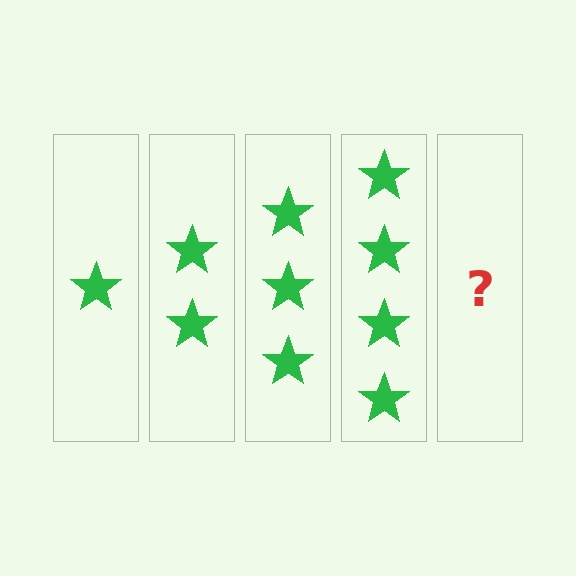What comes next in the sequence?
The next element should be 5 stars.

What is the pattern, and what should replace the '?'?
The pattern is that each step adds one more star. The '?' should be 5 stars.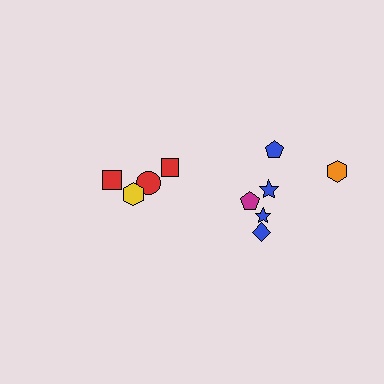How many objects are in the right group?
There are 6 objects.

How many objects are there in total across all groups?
There are 10 objects.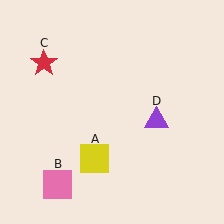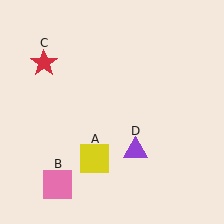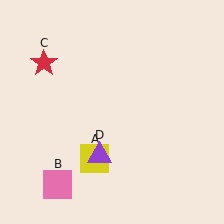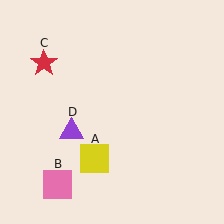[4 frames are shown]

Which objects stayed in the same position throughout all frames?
Yellow square (object A) and pink square (object B) and red star (object C) remained stationary.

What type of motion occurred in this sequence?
The purple triangle (object D) rotated clockwise around the center of the scene.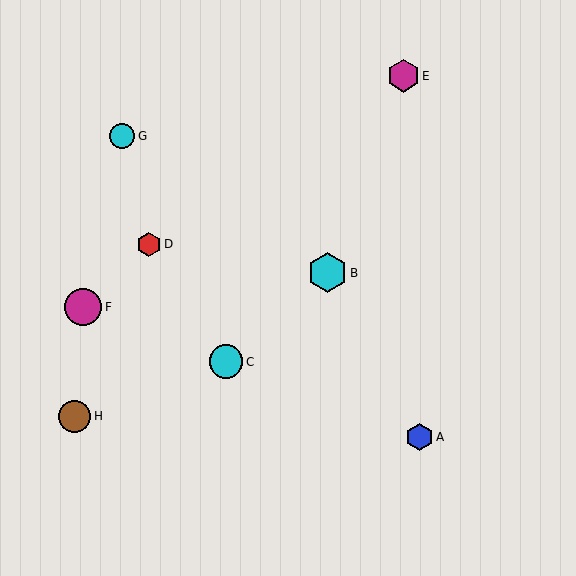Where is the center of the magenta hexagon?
The center of the magenta hexagon is at (403, 76).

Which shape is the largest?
The cyan hexagon (labeled B) is the largest.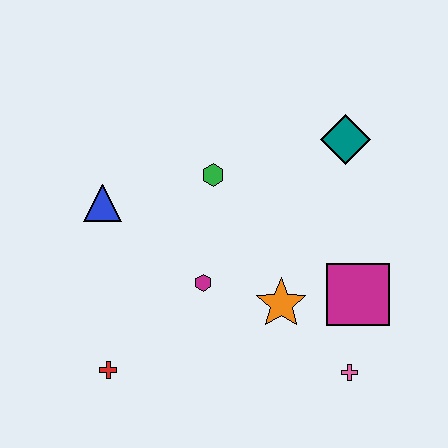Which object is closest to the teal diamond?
The green hexagon is closest to the teal diamond.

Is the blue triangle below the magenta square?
No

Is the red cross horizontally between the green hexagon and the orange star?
No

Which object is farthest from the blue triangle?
The pink cross is farthest from the blue triangle.